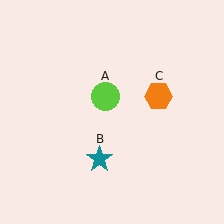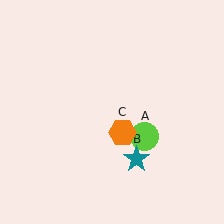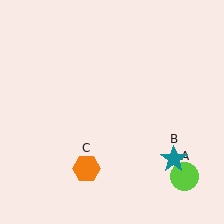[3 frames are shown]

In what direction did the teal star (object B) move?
The teal star (object B) moved right.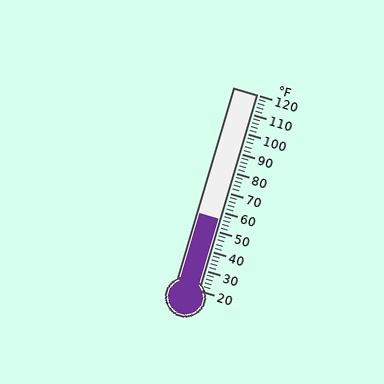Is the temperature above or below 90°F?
The temperature is below 90°F.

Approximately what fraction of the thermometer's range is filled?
The thermometer is filled to approximately 35% of its range.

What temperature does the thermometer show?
The thermometer shows approximately 56°F.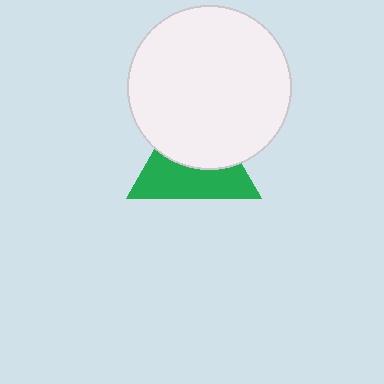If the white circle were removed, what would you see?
You would see the complete green triangle.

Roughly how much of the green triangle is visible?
About half of it is visible (roughly 51%).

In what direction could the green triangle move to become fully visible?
The green triangle could move down. That would shift it out from behind the white circle entirely.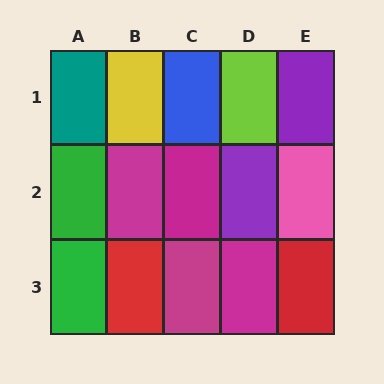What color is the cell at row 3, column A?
Green.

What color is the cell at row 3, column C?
Magenta.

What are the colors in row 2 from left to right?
Green, magenta, magenta, purple, pink.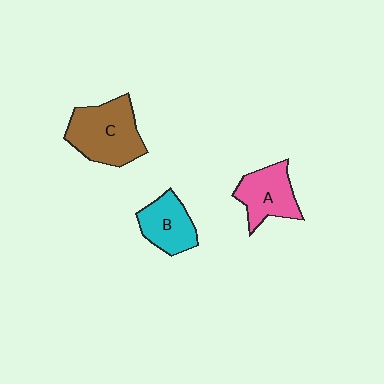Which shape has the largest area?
Shape C (brown).